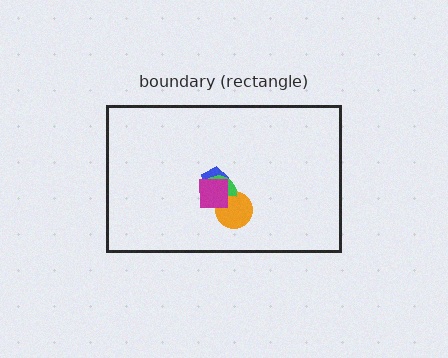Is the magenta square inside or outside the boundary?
Inside.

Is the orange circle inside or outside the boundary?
Inside.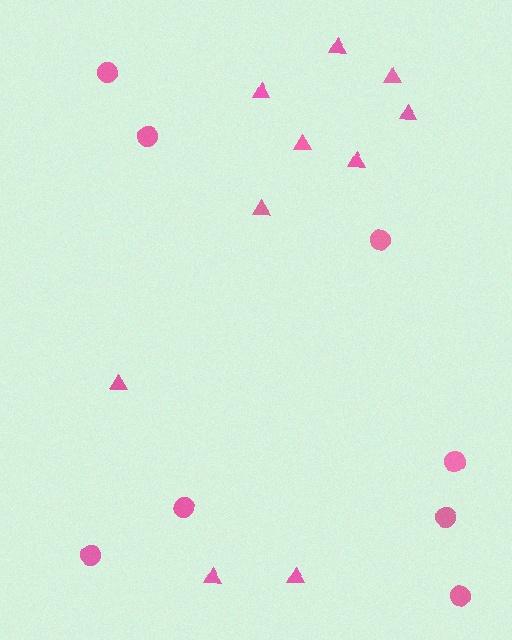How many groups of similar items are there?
There are 2 groups: one group of triangles (10) and one group of circles (8).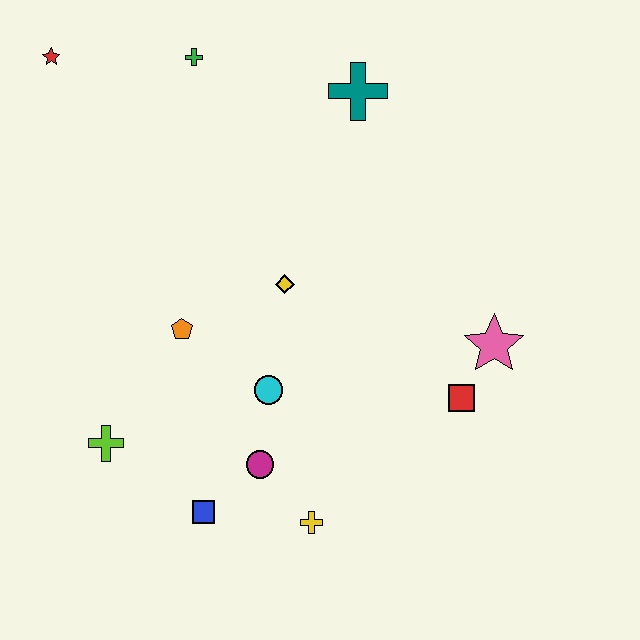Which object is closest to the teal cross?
The green cross is closest to the teal cross.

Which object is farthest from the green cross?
The yellow cross is farthest from the green cross.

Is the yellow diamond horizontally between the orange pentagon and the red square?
Yes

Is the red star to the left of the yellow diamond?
Yes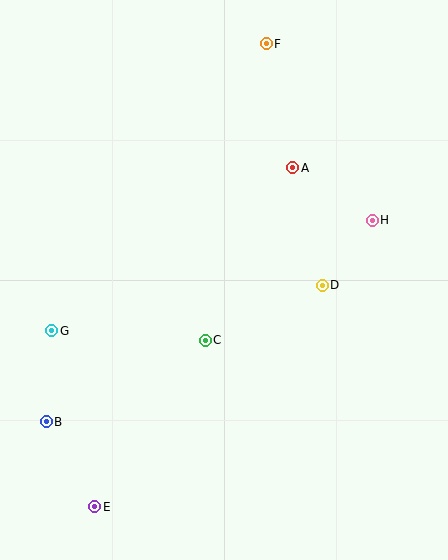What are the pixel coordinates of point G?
Point G is at (52, 331).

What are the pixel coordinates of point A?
Point A is at (293, 168).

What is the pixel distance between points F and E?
The distance between F and E is 494 pixels.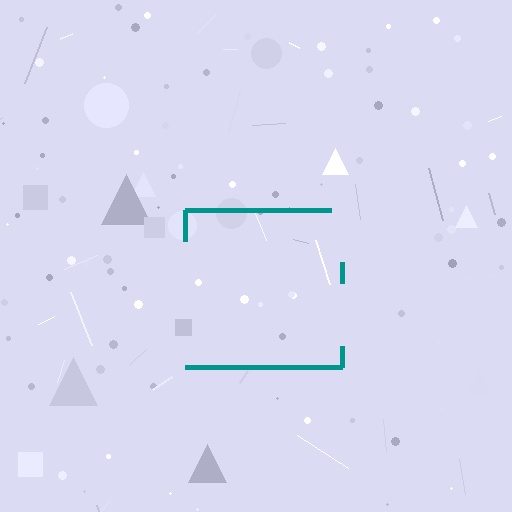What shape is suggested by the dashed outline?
The dashed outline suggests a square.